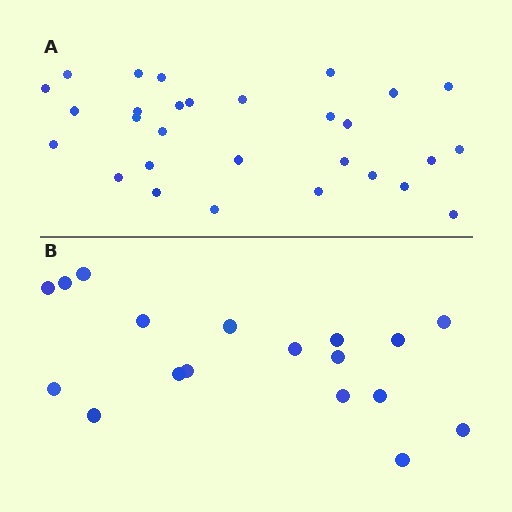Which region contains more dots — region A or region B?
Region A (the top region) has more dots.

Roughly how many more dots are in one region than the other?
Region A has roughly 12 or so more dots than region B.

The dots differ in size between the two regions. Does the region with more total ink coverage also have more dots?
No. Region B has more total ink coverage because its dots are larger, but region A actually contains more individual dots. Total area can be misleading — the number of items is what matters here.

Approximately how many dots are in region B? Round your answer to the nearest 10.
About 20 dots. (The exact count is 18, which rounds to 20.)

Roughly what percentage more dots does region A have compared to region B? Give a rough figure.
About 60% more.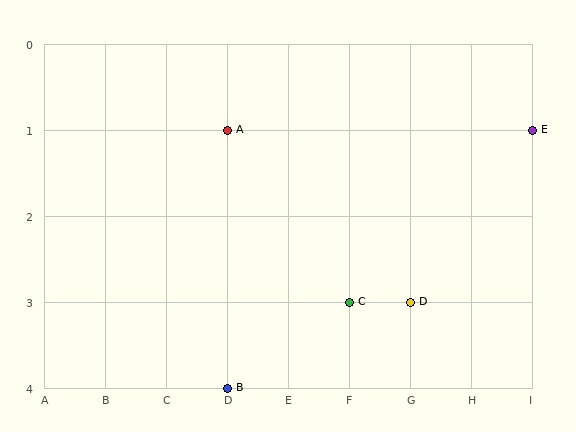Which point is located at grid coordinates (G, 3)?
Point D is at (G, 3).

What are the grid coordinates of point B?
Point B is at grid coordinates (D, 4).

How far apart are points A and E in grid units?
Points A and E are 5 columns apart.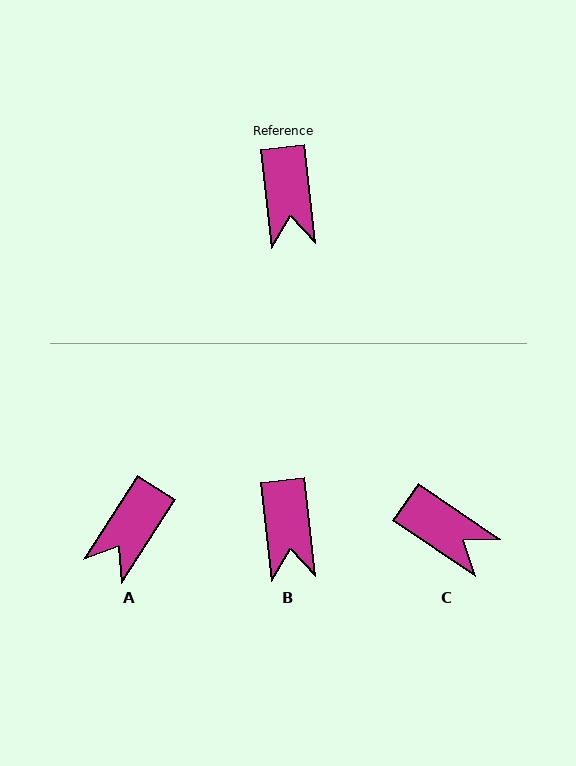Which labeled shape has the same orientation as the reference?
B.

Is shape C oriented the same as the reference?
No, it is off by about 50 degrees.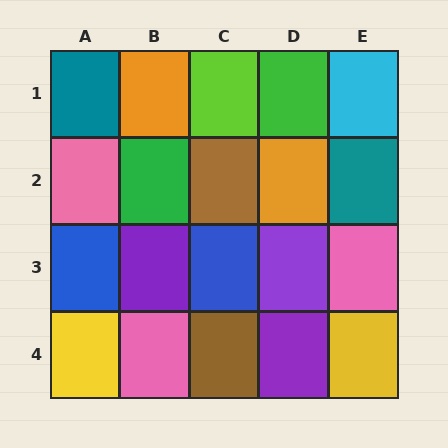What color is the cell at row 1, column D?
Green.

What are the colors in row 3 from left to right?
Blue, purple, blue, purple, pink.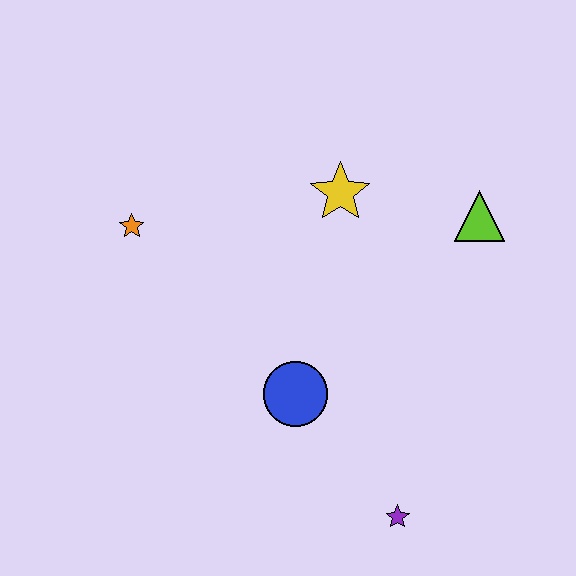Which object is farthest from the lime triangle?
The orange star is farthest from the lime triangle.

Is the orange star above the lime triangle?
No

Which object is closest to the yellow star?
The lime triangle is closest to the yellow star.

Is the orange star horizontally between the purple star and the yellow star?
No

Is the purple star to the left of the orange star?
No